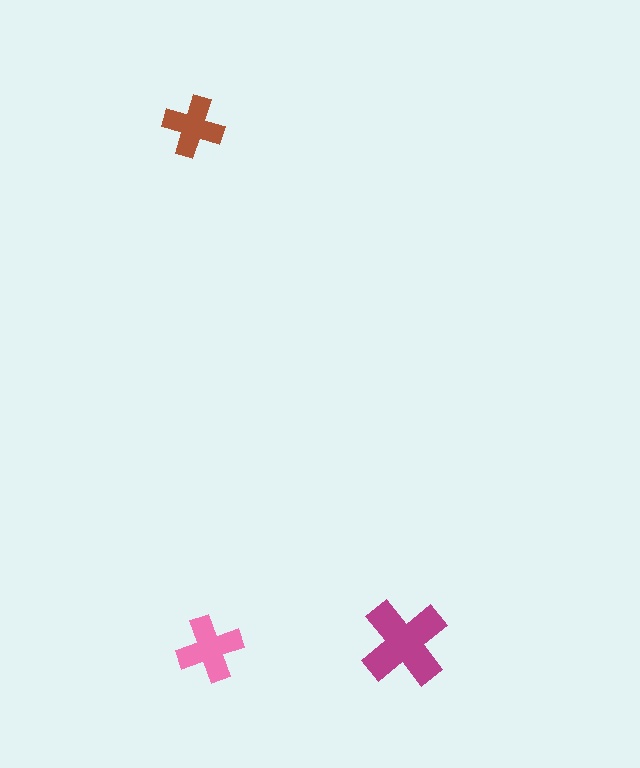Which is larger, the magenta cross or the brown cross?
The magenta one.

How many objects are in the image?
There are 3 objects in the image.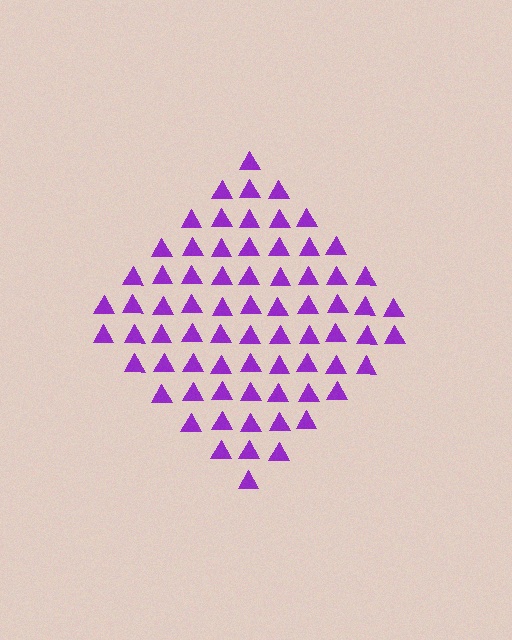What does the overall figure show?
The overall figure shows a diamond.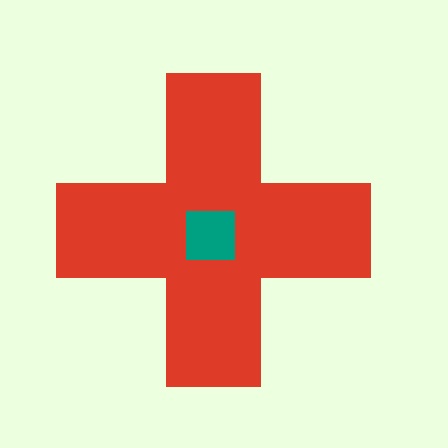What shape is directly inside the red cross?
The teal square.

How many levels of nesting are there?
2.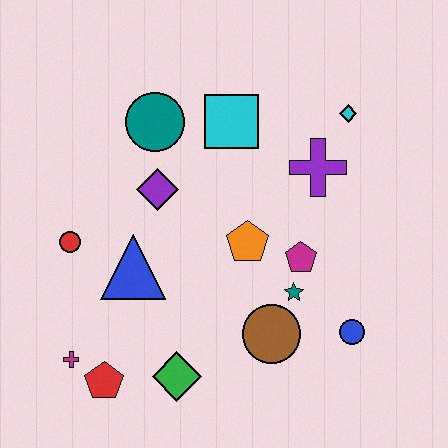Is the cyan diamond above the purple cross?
Yes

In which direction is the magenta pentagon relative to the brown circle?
The magenta pentagon is above the brown circle.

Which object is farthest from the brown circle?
The teal circle is farthest from the brown circle.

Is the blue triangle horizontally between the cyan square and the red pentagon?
Yes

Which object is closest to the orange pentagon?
The magenta pentagon is closest to the orange pentagon.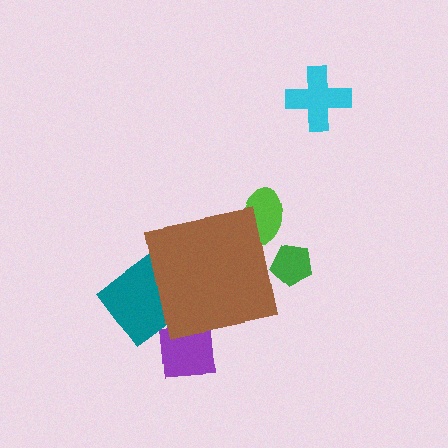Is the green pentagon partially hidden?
Yes, the green pentagon is partially hidden behind the brown square.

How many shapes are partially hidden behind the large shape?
4 shapes are partially hidden.